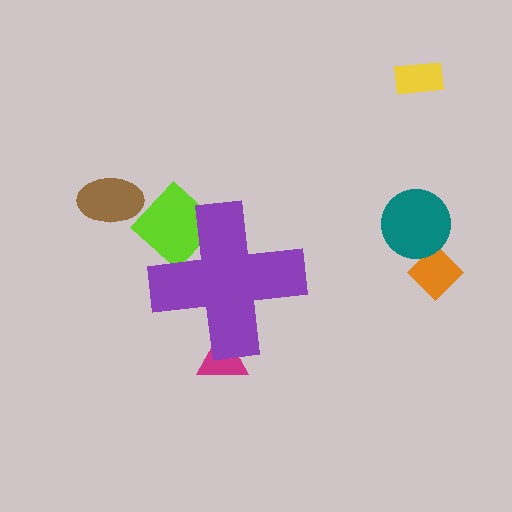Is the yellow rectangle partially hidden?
No, the yellow rectangle is fully visible.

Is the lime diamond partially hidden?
Yes, the lime diamond is partially hidden behind the purple cross.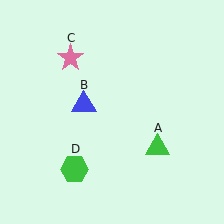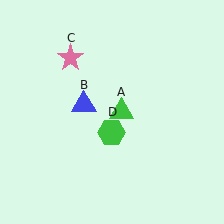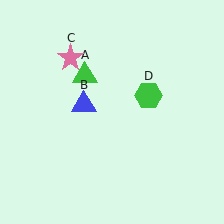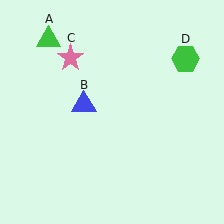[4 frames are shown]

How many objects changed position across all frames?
2 objects changed position: green triangle (object A), green hexagon (object D).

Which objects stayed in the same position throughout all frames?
Blue triangle (object B) and pink star (object C) remained stationary.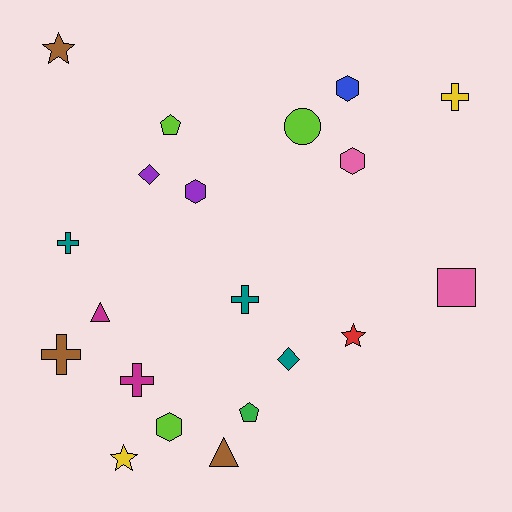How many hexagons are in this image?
There are 4 hexagons.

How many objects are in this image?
There are 20 objects.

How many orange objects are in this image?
There are no orange objects.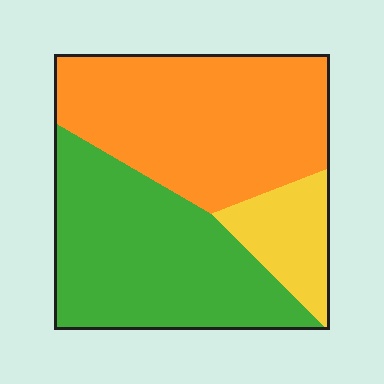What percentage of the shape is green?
Green takes up between a third and a half of the shape.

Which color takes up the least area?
Yellow, at roughly 15%.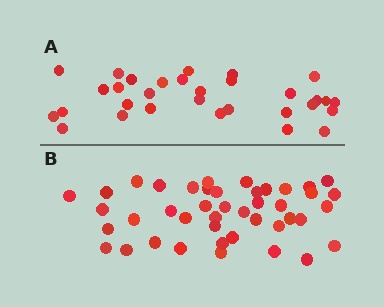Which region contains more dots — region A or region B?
Region B (the bottom region) has more dots.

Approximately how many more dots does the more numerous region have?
Region B has roughly 12 or so more dots than region A.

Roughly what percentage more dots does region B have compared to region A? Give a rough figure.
About 40% more.